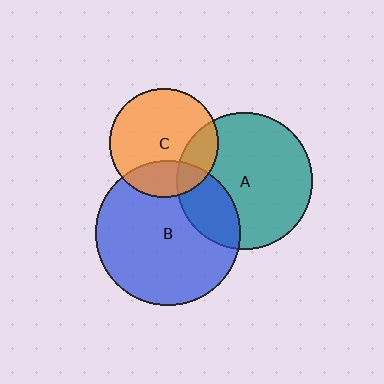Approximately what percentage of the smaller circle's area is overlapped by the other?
Approximately 20%.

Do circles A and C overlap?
Yes.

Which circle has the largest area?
Circle B (blue).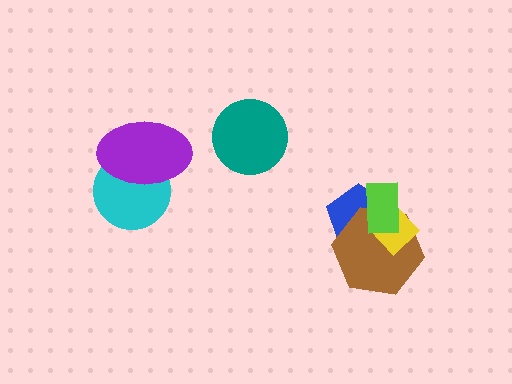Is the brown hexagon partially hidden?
Yes, it is partially covered by another shape.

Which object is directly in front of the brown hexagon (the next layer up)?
The yellow diamond is directly in front of the brown hexagon.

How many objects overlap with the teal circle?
0 objects overlap with the teal circle.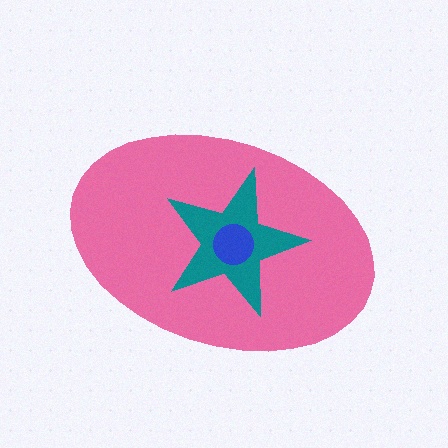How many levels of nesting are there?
3.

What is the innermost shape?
The blue circle.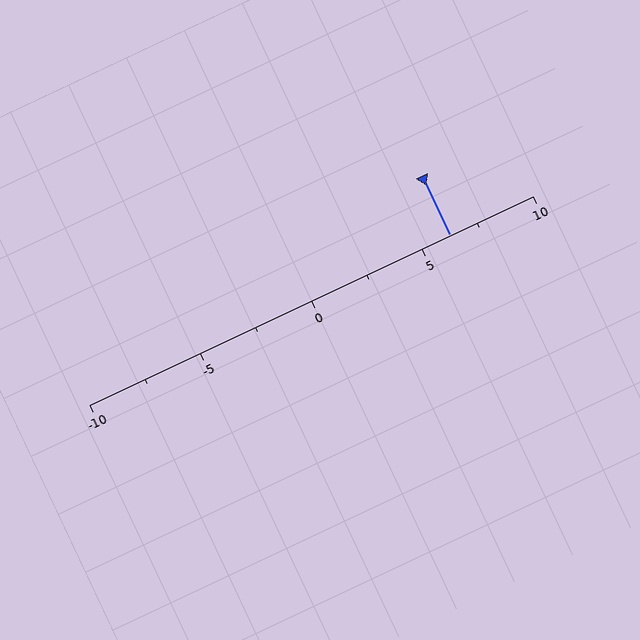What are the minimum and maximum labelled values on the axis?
The axis runs from -10 to 10.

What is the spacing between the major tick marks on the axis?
The major ticks are spaced 5 apart.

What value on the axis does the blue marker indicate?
The marker indicates approximately 6.2.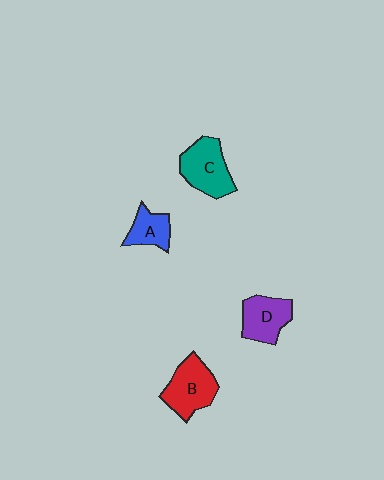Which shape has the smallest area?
Shape A (blue).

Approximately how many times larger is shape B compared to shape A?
Approximately 1.6 times.